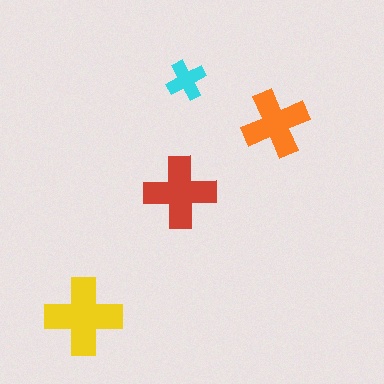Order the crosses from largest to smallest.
the yellow one, the red one, the orange one, the cyan one.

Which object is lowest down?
The yellow cross is bottommost.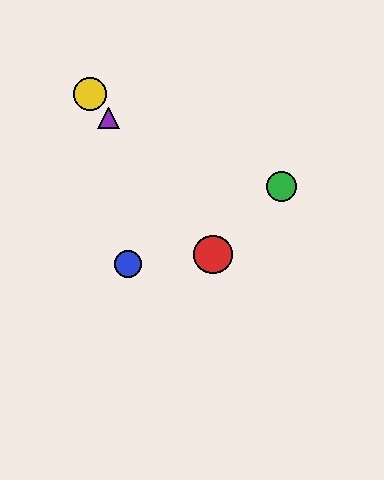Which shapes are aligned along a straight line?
The red circle, the yellow circle, the purple triangle are aligned along a straight line.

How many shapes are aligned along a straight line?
3 shapes (the red circle, the yellow circle, the purple triangle) are aligned along a straight line.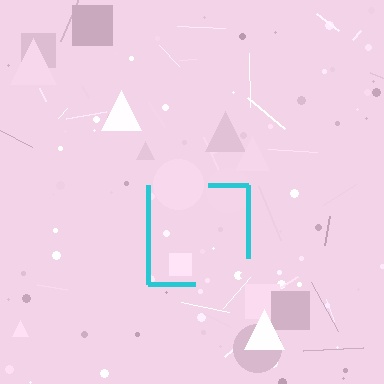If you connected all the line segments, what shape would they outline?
They would outline a square.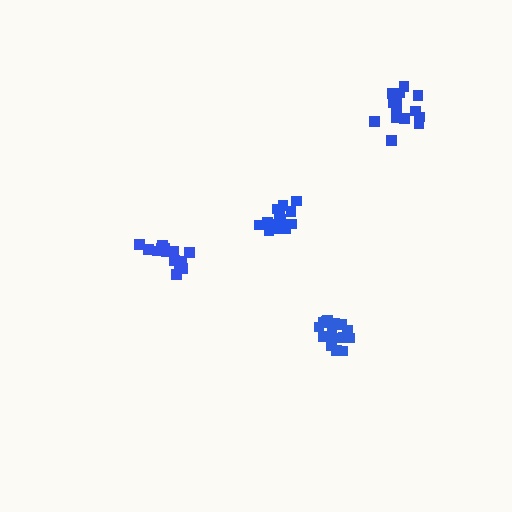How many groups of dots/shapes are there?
There are 4 groups.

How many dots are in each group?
Group 1: 15 dots, Group 2: 17 dots, Group 3: 15 dots, Group 4: 14 dots (61 total).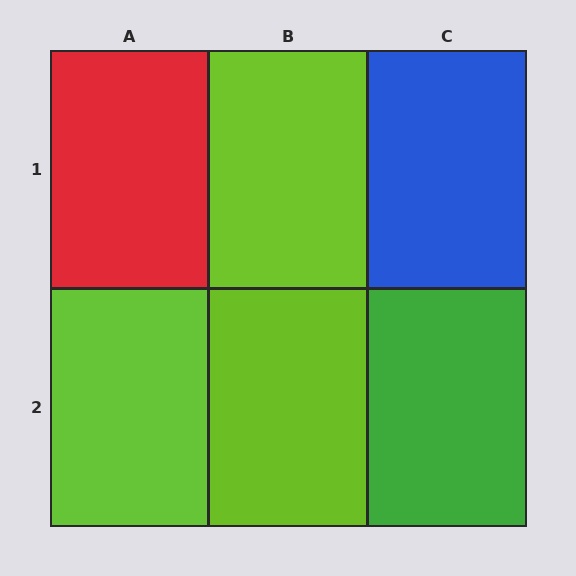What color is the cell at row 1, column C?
Blue.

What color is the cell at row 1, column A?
Red.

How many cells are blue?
1 cell is blue.